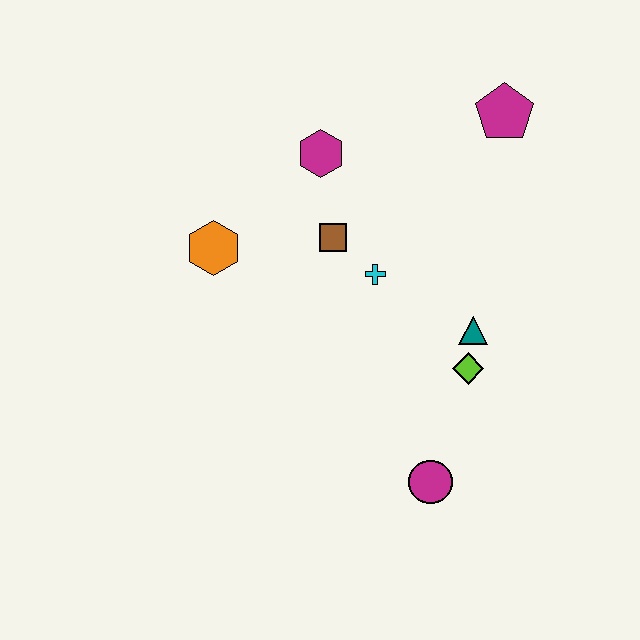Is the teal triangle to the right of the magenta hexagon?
Yes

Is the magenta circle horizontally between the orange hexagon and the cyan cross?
No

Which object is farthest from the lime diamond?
The orange hexagon is farthest from the lime diamond.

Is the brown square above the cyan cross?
Yes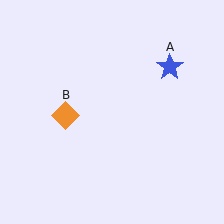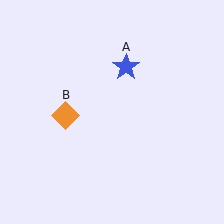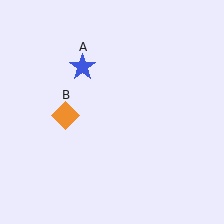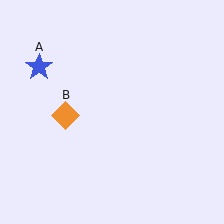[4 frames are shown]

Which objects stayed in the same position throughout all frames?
Orange diamond (object B) remained stationary.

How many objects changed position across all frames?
1 object changed position: blue star (object A).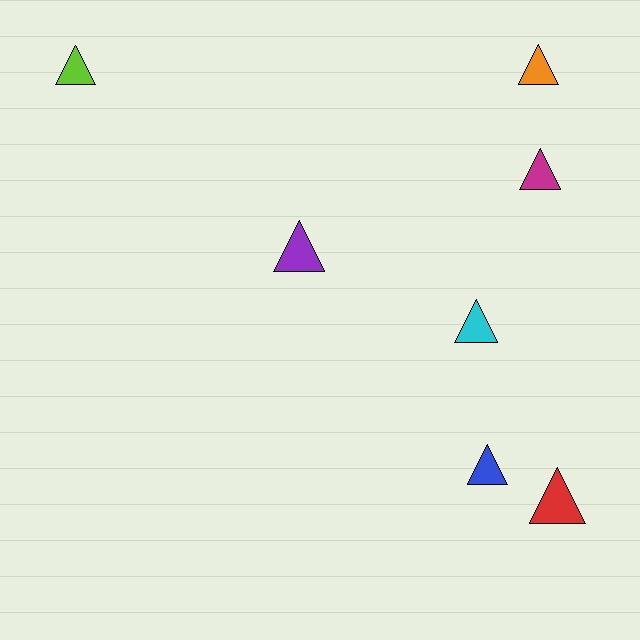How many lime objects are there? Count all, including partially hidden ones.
There is 1 lime object.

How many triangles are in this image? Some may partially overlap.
There are 7 triangles.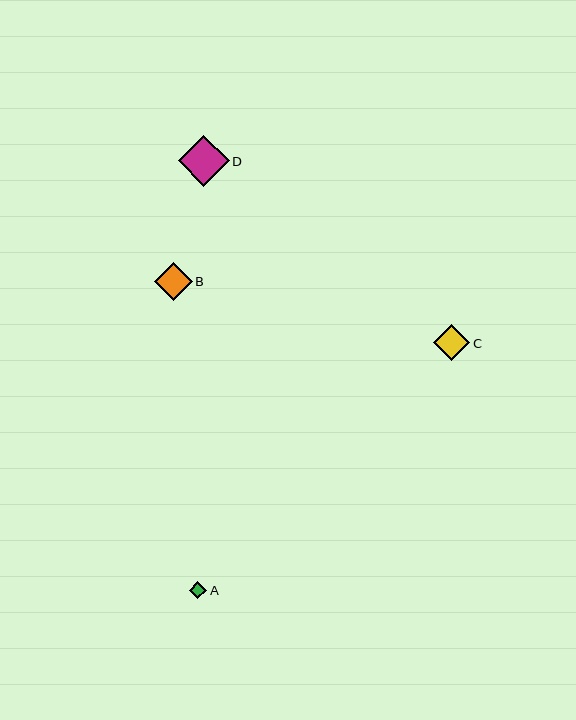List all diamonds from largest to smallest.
From largest to smallest: D, B, C, A.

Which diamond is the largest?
Diamond D is the largest with a size of approximately 51 pixels.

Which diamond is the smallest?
Diamond A is the smallest with a size of approximately 17 pixels.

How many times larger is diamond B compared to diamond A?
Diamond B is approximately 2.2 times the size of diamond A.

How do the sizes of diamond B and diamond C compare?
Diamond B and diamond C are approximately the same size.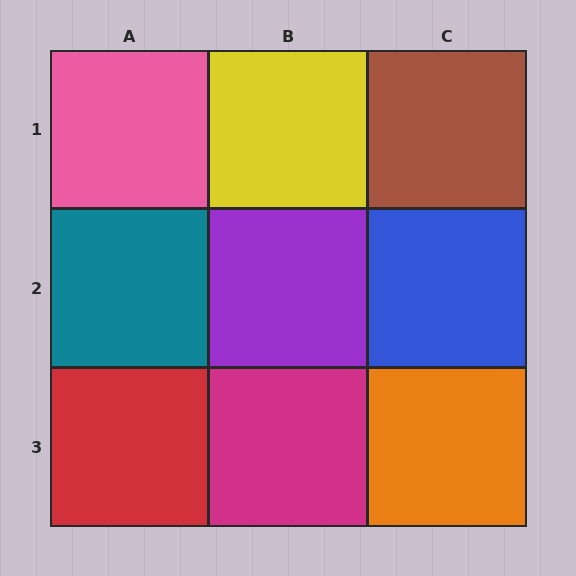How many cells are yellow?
1 cell is yellow.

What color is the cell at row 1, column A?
Pink.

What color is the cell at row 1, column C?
Brown.